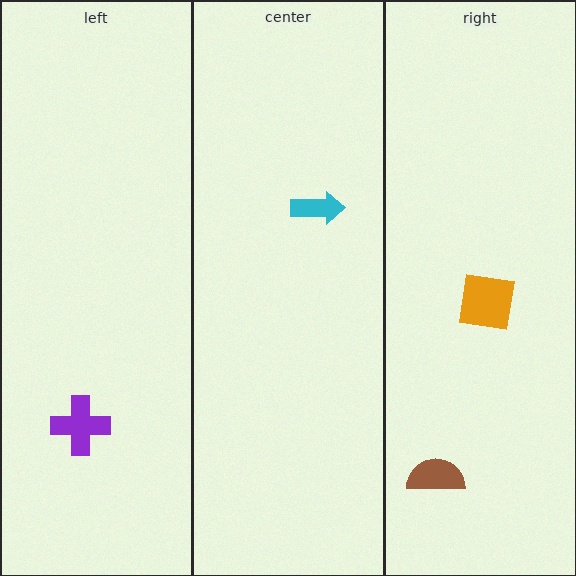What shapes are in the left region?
The purple cross.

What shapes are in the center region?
The cyan arrow.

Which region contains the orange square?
The right region.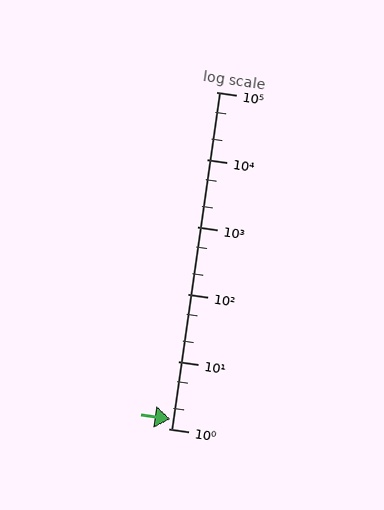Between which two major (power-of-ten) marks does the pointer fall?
The pointer is between 1 and 10.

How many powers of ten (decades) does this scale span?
The scale spans 5 decades, from 1 to 100000.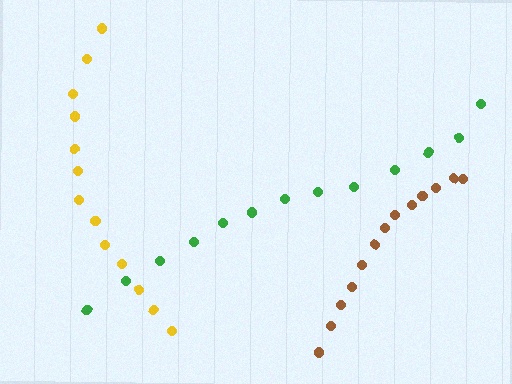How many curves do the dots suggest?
There are 3 distinct paths.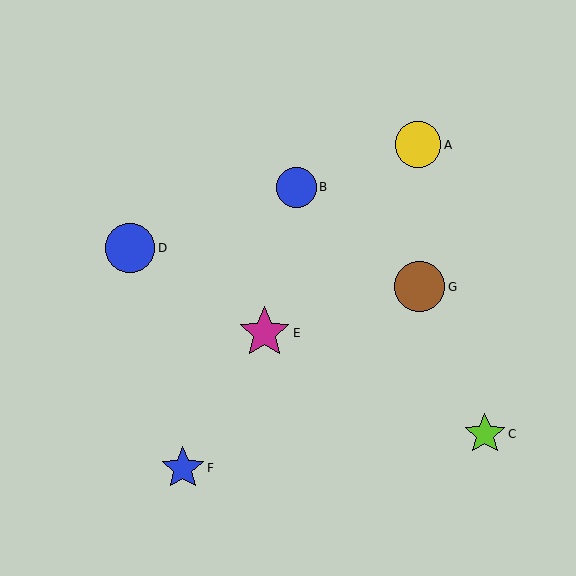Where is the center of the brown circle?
The center of the brown circle is at (420, 287).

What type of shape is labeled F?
Shape F is a blue star.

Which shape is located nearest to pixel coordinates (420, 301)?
The brown circle (labeled G) at (420, 287) is nearest to that location.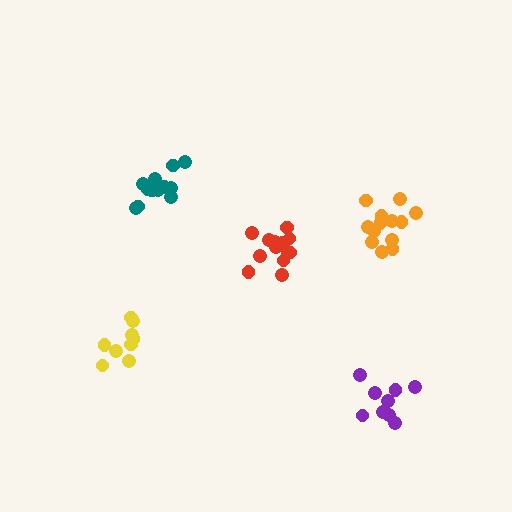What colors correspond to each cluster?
The clusters are colored: purple, red, yellow, orange, teal.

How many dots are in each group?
Group 1: 9 dots, Group 2: 13 dots, Group 3: 9 dots, Group 4: 13 dots, Group 5: 12 dots (56 total).